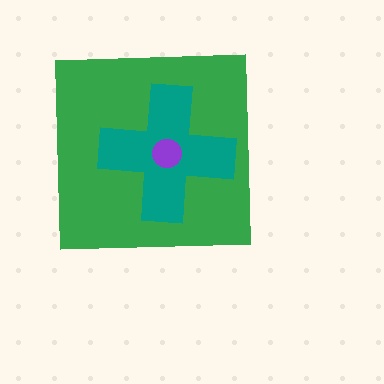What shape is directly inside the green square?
The teal cross.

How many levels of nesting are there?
3.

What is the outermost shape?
The green square.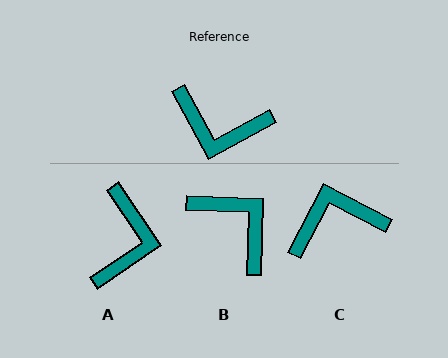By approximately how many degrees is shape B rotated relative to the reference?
Approximately 150 degrees counter-clockwise.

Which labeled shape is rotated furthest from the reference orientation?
B, about 150 degrees away.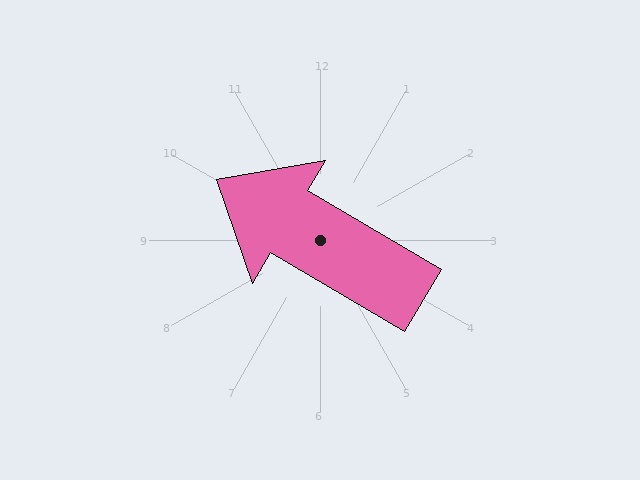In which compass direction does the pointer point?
Northwest.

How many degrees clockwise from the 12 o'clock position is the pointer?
Approximately 300 degrees.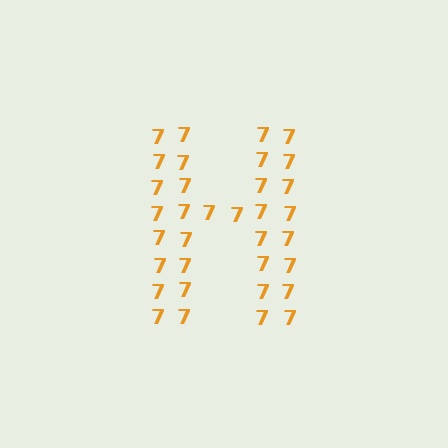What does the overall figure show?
The overall figure shows the letter H.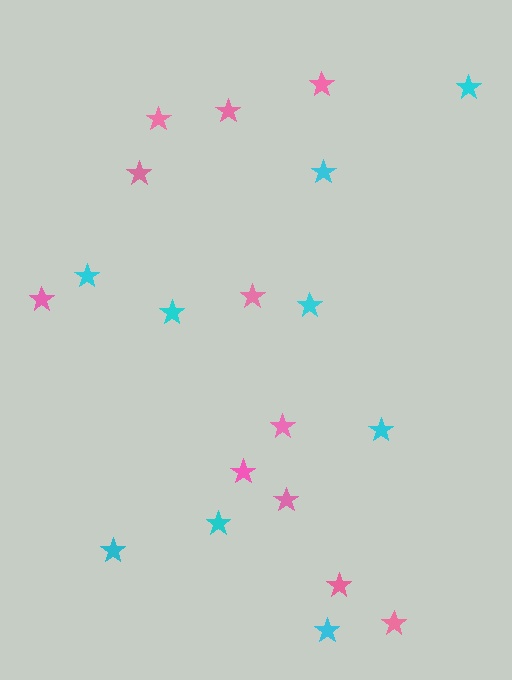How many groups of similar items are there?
There are 2 groups: one group of pink stars (11) and one group of cyan stars (9).